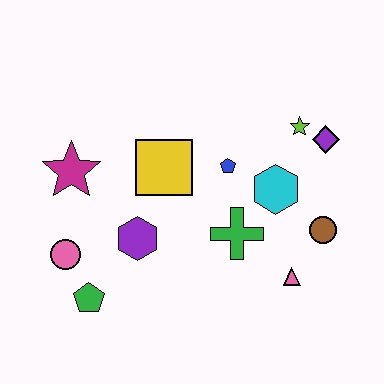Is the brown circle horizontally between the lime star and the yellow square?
No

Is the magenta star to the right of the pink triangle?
No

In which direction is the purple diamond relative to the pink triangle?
The purple diamond is above the pink triangle.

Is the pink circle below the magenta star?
Yes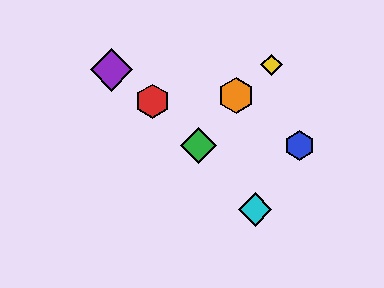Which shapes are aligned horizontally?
The blue hexagon, the green diamond are aligned horizontally.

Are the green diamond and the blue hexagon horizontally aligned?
Yes, both are at y≈145.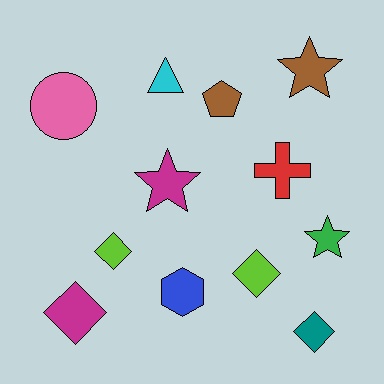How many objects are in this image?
There are 12 objects.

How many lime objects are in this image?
There are 2 lime objects.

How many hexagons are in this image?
There is 1 hexagon.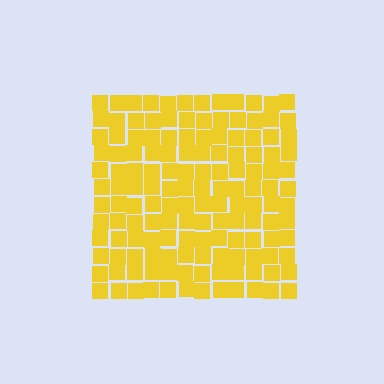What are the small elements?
The small elements are squares.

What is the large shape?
The large shape is a square.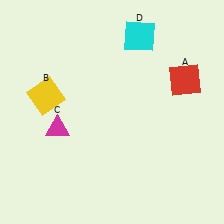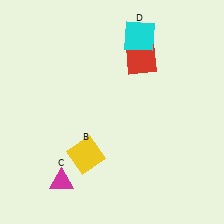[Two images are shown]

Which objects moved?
The objects that moved are: the red square (A), the yellow square (B), the magenta triangle (C).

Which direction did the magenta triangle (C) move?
The magenta triangle (C) moved down.